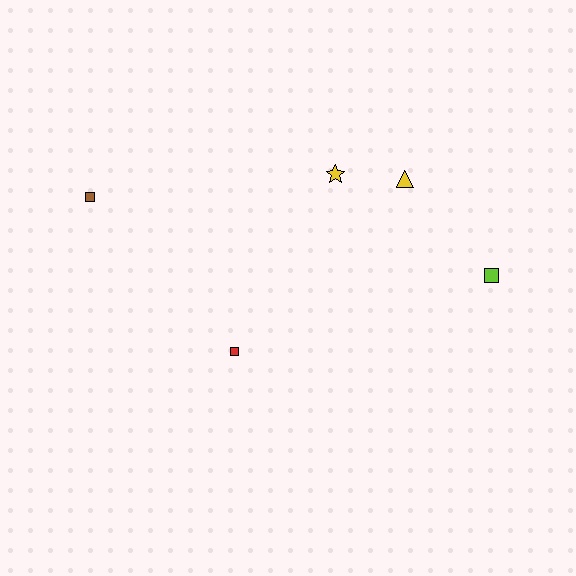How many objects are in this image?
There are 5 objects.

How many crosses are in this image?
There are no crosses.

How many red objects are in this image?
There is 1 red object.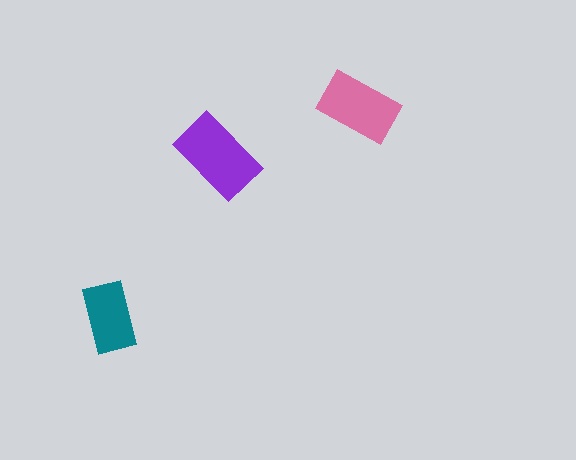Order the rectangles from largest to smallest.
the purple one, the pink one, the teal one.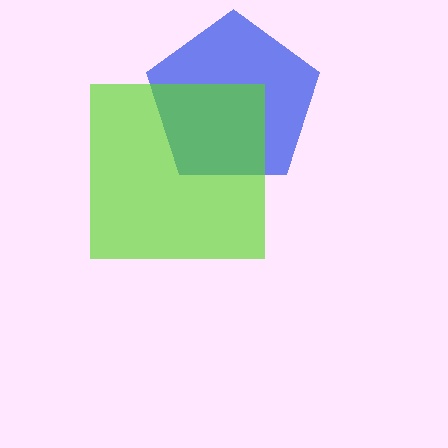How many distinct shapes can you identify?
There are 2 distinct shapes: a blue pentagon, a lime square.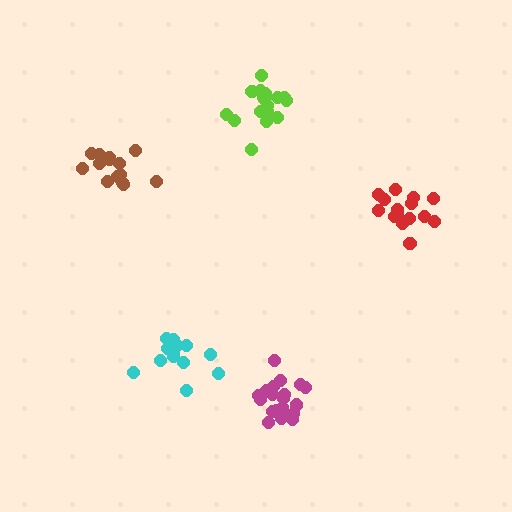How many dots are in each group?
Group 1: 14 dots, Group 2: 20 dots, Group 3: 15 dots, Group 4: 14 dots, Group 5: 17 dots (80 total).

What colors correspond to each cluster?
The clusters are colored: cyan, magenta, red, brown, lime.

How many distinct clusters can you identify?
There are 5 distinct clusters.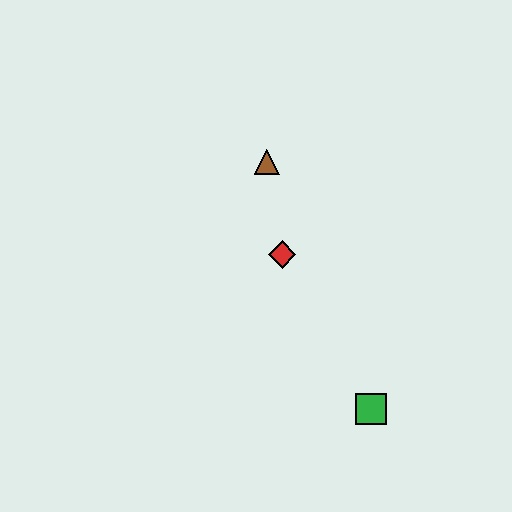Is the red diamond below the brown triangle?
Yes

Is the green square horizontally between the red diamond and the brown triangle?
No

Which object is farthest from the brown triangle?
The green square is farthest from the brown triangle.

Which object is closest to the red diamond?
The brown triangle is closest to the red diamond.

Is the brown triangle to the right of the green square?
No